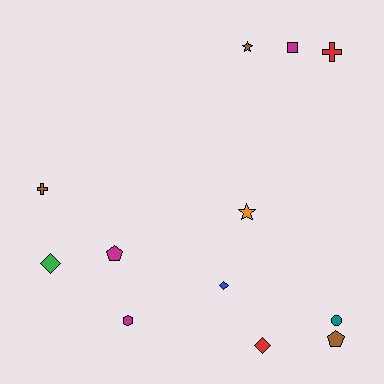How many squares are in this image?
There is 1 square.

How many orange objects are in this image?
There is 1 orange object.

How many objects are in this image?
There are 12 objects.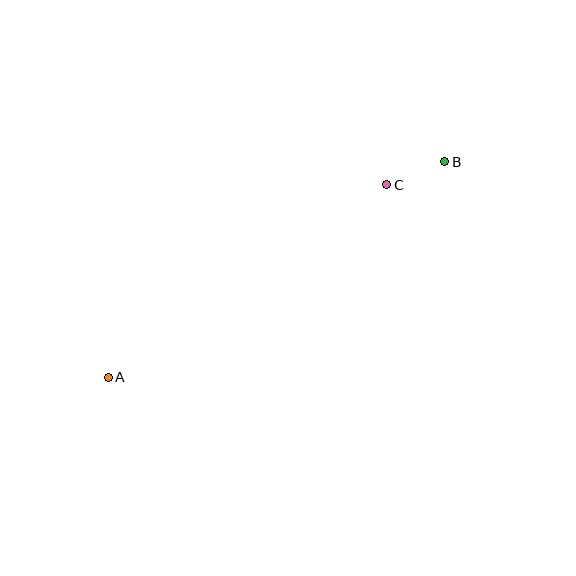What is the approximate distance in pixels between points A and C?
The distance between A and C is approximately 338 pixels.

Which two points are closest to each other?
Points B and C are closest to each other.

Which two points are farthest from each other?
Points A and B are farthest from each other.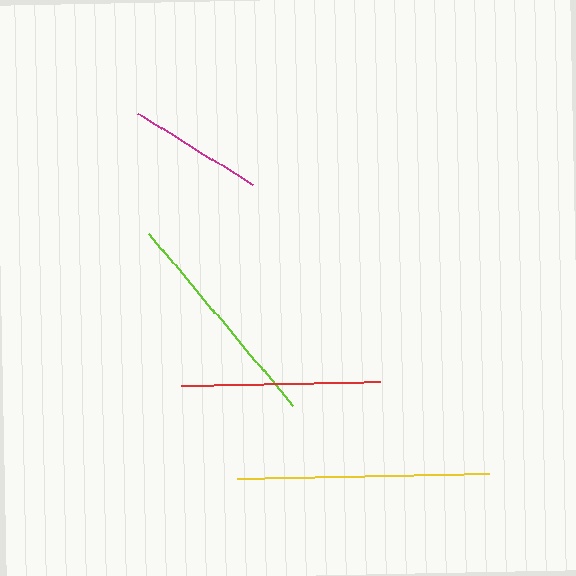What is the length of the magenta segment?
The magenta segment is approximately 134 pixels long.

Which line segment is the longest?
The yellow line is the longest at approximately 253 pixels.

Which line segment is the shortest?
The magenta line is the shortest at approximately 134 pixels.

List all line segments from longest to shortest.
From longest to shortest: yellow, lime, red, magenta.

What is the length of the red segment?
The red segment is approximately 200 pixels long.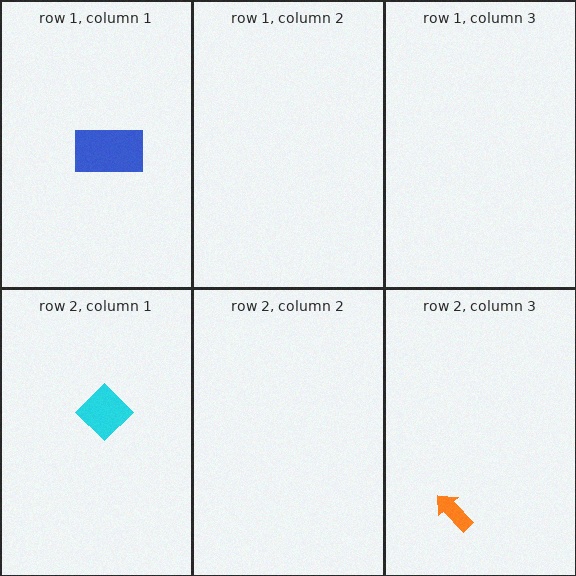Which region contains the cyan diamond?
The row 2, column 1 region.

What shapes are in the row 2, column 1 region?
The cyan diamond.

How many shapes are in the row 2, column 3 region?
1.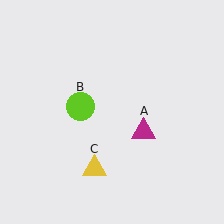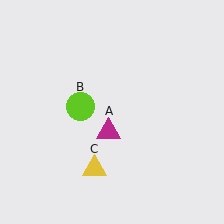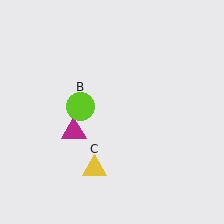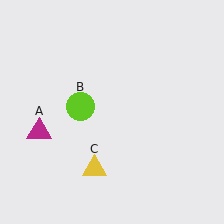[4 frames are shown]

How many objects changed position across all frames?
1 object changed position: magenta triangle (object A).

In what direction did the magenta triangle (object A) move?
The magenta triangle (object A) moved left.